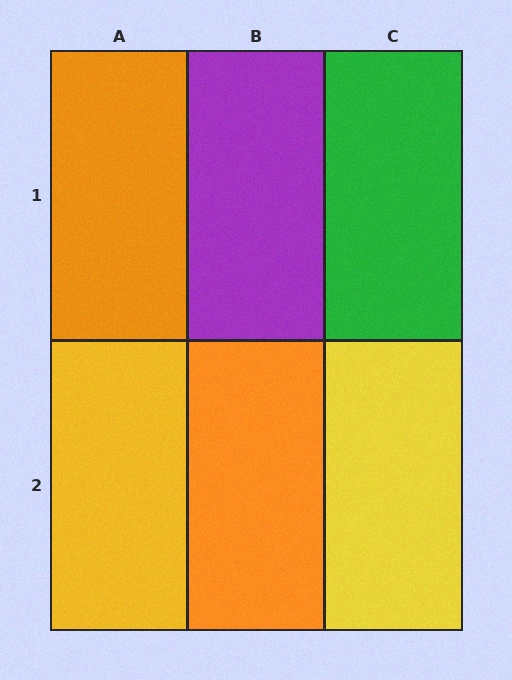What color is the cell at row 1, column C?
Green.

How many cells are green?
1 cell is green.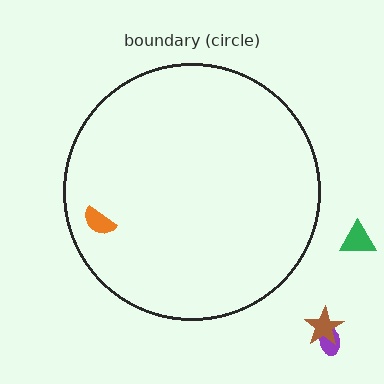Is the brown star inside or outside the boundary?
Outside.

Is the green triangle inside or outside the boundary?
Outside.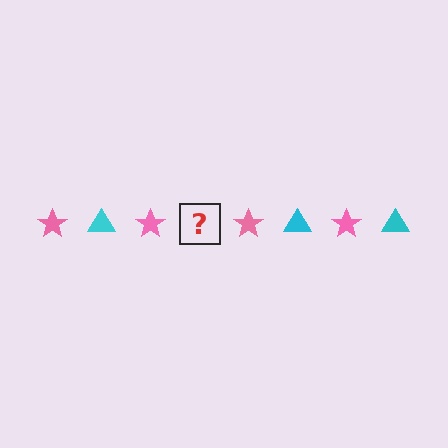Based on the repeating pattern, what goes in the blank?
The blank should be a cyan triangle.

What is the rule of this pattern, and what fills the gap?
The rule is that the pattern alternates between pink star and cyan triangle. The gap should be filled with a cyan triangle.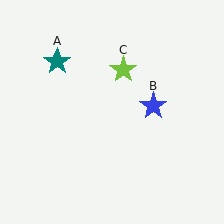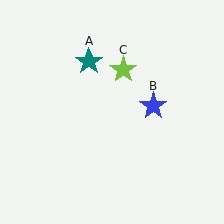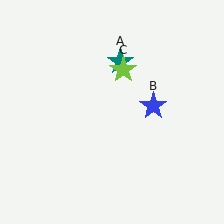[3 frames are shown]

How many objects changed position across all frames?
1 object changed position: teal star (object A).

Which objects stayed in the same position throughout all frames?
Blue star (object B) and lime star (object C) remained stationary.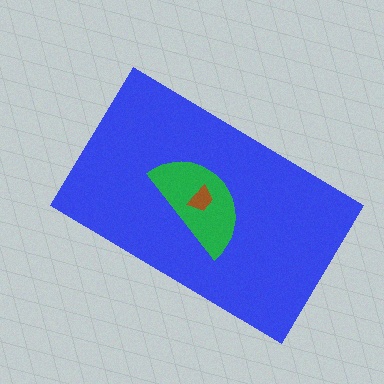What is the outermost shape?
The blue rectangle.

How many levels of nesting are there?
3.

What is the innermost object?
The brown trapezoid.